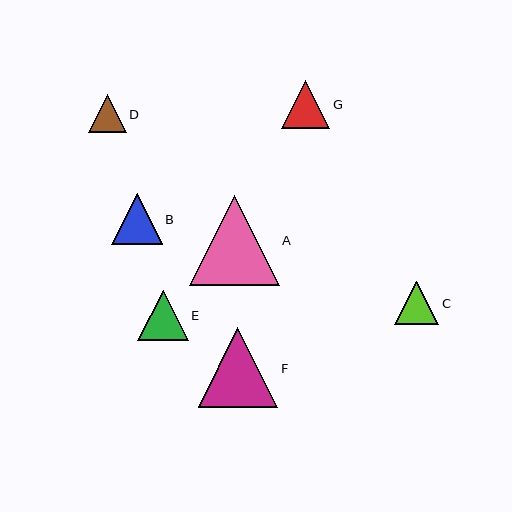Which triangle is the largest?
Triangle A is the largest with a size of approximately 90 pixels.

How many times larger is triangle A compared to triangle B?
Triangle A is approximately 1.8 times the size of triangle B.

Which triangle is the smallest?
Triangle D is the smallest with a size of approximately 38 pixels.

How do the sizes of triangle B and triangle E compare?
Triangle B and triangle E are approximately the same size.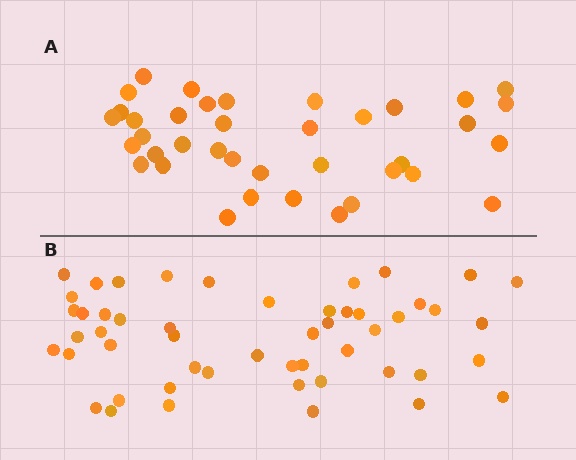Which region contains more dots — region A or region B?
Region B (the bottom region) has more dots.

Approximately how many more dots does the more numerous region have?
Region B has approximately 15 more dots than region A.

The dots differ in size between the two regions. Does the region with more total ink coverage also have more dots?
No. Region A has more total ink coverage because its dots are larger, but region B actually contains more individual dots. Total area can be misleading — the number of items is what matters here.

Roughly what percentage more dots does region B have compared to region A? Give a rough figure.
About 35% more.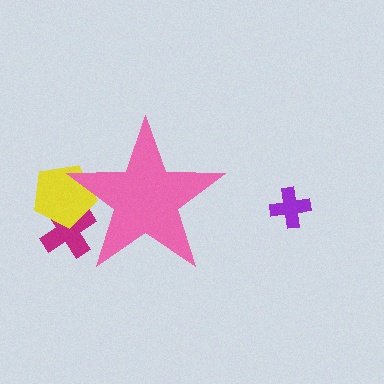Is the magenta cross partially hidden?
Yes, the magenta cross is partially hidden behind the pink star.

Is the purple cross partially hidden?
No, the purple cross is fully visible.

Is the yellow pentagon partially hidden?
Yes, the yellow pentagon is partially hidden behind the pink star.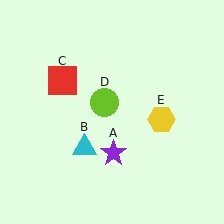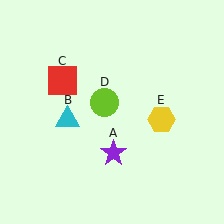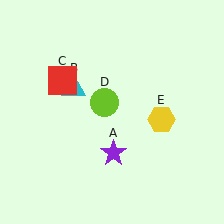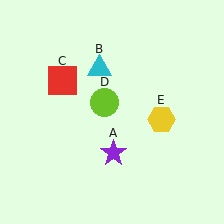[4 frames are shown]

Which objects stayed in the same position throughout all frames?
Purple star (object A) and red square (object C) and lime circle (object D) and yellow hexagon (object E) remained stationary.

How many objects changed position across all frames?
1 object changed position: cyan triangle (object B).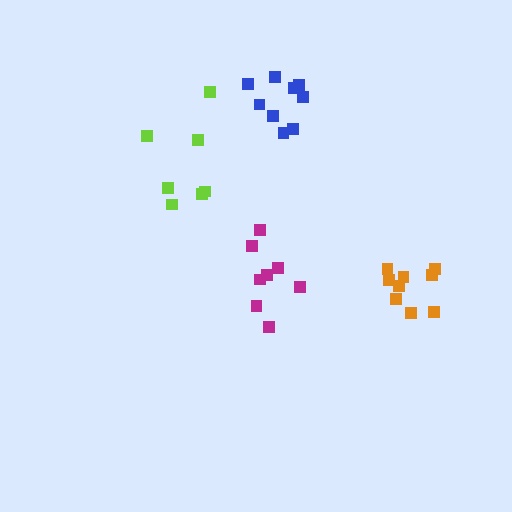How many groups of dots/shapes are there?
There are 4 groups.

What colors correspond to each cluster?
The clusters are colored: magenta, lime, blue, orange.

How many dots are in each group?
Group 1: 8 dots, Group 2: 7 dots, Group 3: 9 dots, Group 4: 9 dots (33 total).